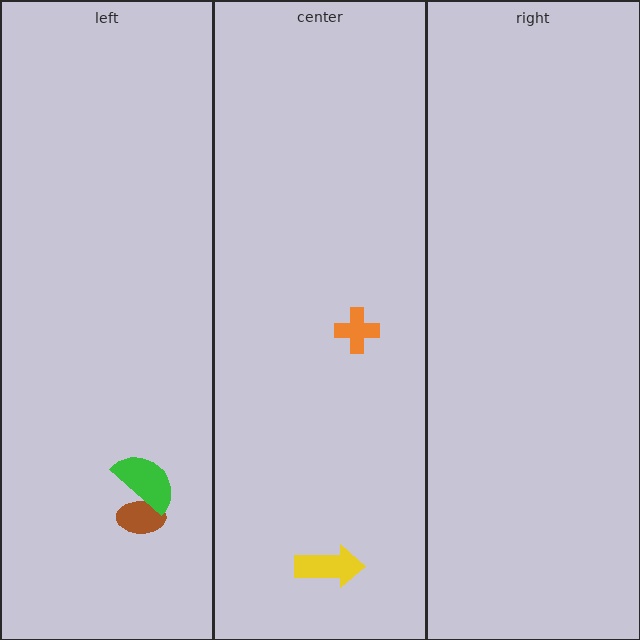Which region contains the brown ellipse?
The left region.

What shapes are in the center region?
The orange cross, the yellow arrow.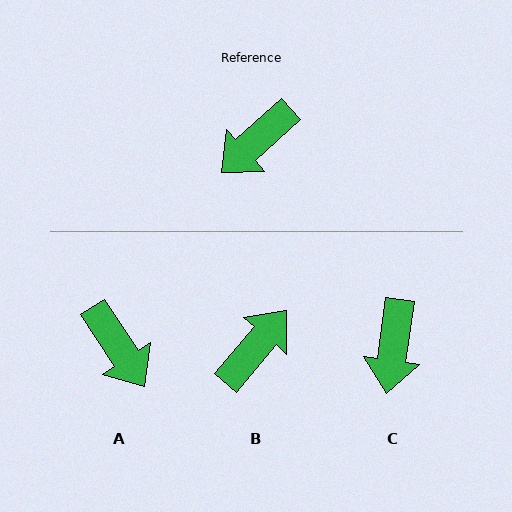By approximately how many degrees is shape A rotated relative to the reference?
Approximately 81 degrees counter-clockwise.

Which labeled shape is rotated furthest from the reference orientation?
B, about 173 degrees away.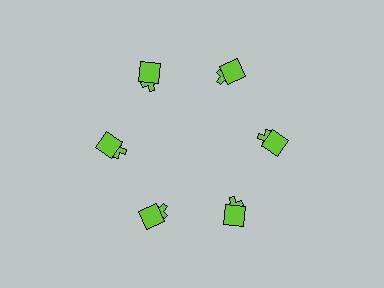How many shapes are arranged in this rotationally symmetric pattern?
There are 12 shapes, arranged in 6 groups of 2.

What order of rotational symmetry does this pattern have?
This pattern has 6-fold rotational symmetry.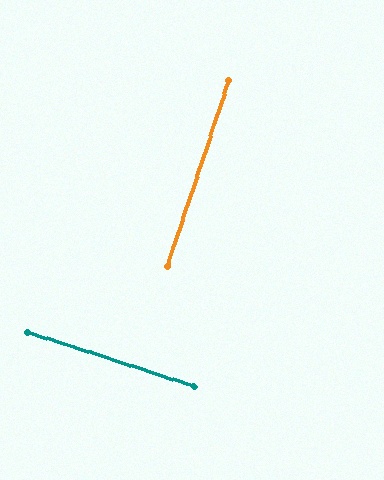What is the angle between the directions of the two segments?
Approximately 89 degrees.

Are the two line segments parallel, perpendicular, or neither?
Perpendicular — they meet at approximately 89°.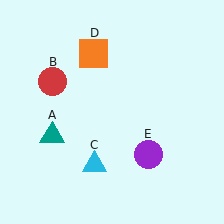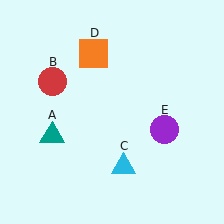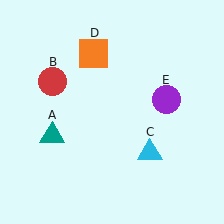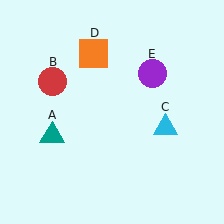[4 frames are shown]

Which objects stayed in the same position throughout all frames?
Teal triangle (object A) and red circle (object B) and orange square (object D) remained stationary.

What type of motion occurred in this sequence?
The cyan triangle (object C), purple circle (object E) rotated counterclockwise around the center of the scene.